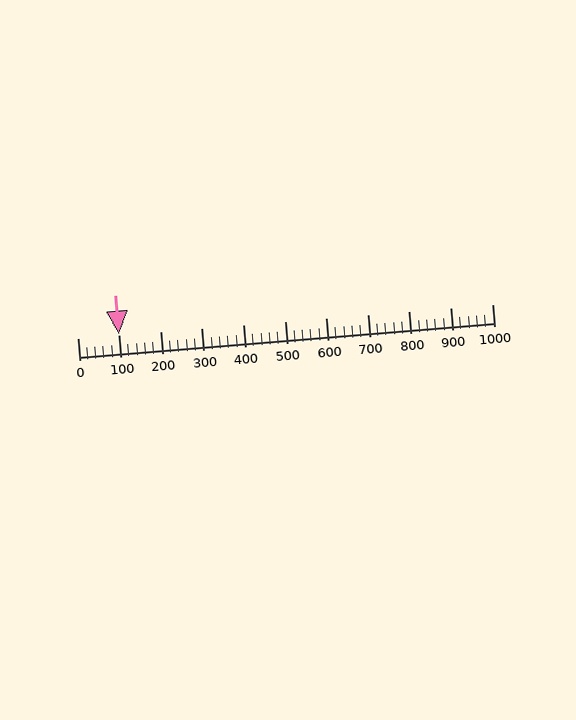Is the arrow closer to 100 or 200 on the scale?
The arrow is closer to 100.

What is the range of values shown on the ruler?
The ruler shows values from 0 to 1000.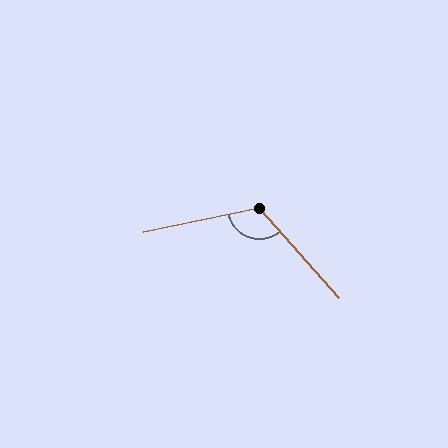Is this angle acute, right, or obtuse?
It is obtuse.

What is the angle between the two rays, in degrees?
Approximately 119 degrees.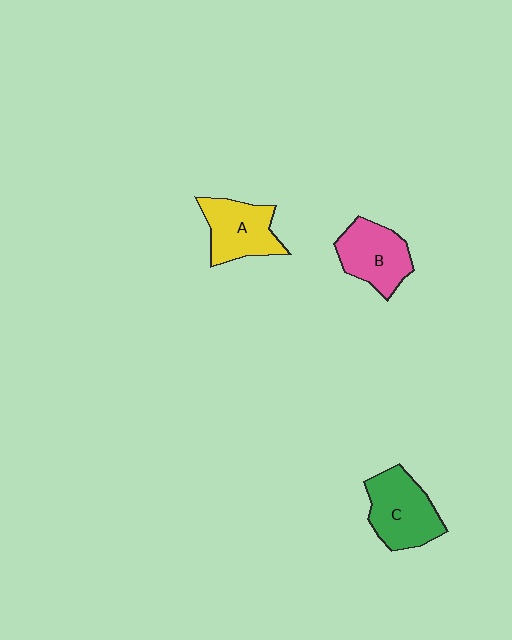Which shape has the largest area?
Shape C (green).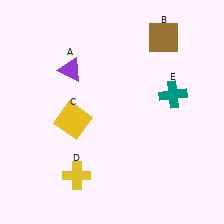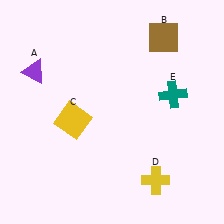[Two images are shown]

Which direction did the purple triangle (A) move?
The purple triangle (A) moved left.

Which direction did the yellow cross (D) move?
The yellow cross (D) moved right.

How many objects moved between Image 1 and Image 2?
2 objects moved between the two images.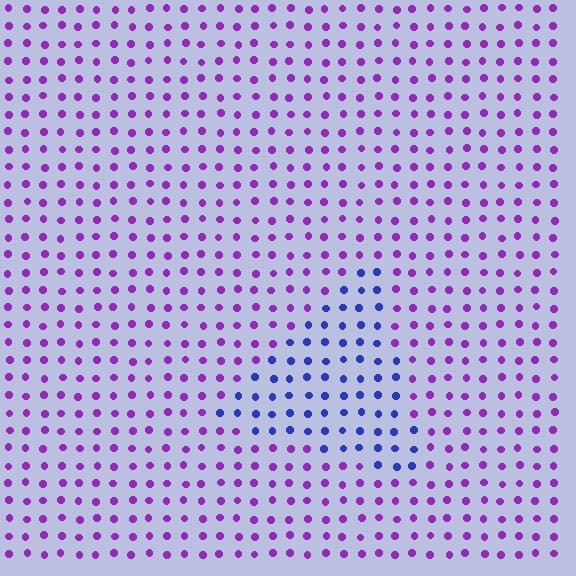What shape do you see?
I see a triangle.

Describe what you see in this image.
The image is filled with small purple elements in a uniform arrangement. A triangle-shaped region is visible where the elements are tinted to a slightly different hue, forming a subtle color boundary.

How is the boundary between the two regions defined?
The boundary is defined purely by a slight shift in hue (about 52 degrees). Spacing, size, and orientation are identical on both sides.